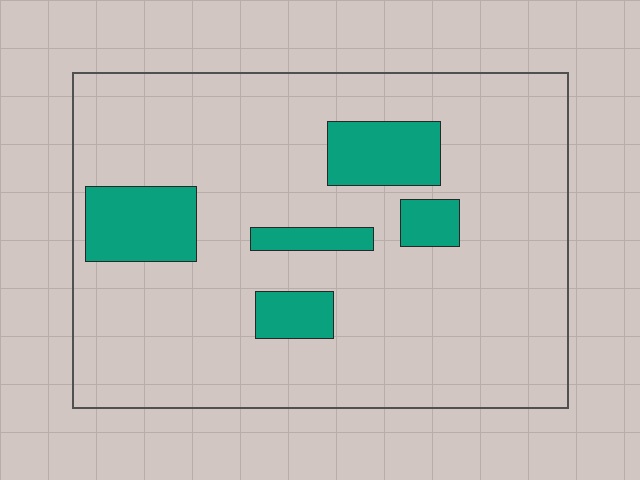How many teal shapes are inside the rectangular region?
5.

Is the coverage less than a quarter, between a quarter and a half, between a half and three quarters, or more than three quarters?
Less than a quarter.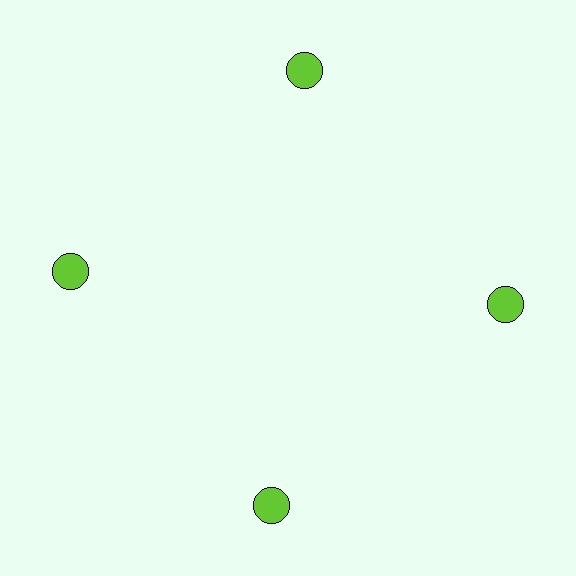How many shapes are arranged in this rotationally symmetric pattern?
There are 4 shapes, arranged in 4 groups of 1.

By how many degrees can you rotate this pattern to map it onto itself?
The pattern maps onto itself every 90 degrees of rotation.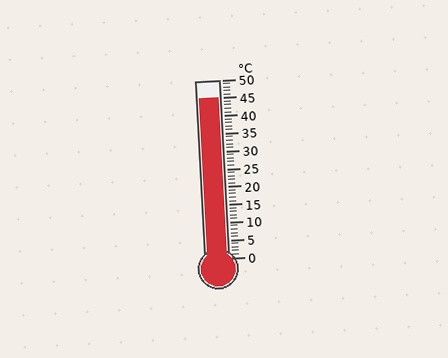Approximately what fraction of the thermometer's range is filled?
The thermometer is filled to approximately 90% of its range.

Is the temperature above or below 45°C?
The temperature is at 45°C.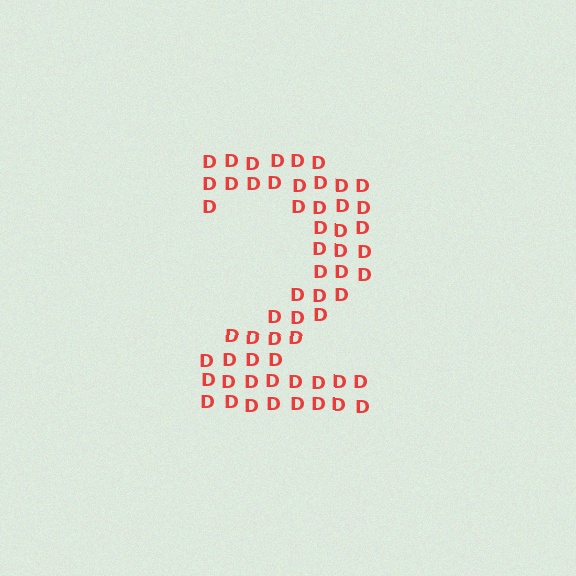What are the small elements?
The small elements are letter D's.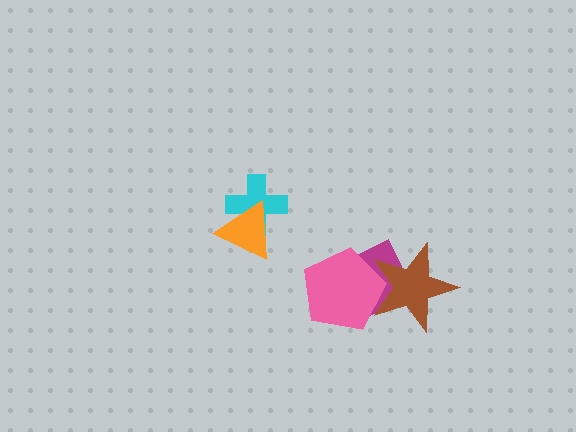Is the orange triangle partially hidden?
No, no other shape covers it.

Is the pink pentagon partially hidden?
Yes, it is partially covered by another shape.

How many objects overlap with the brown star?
2 objects overlap with the brown star.